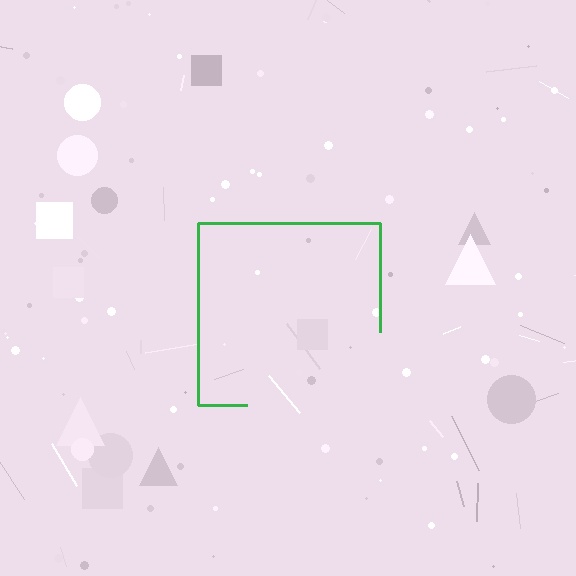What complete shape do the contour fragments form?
The contour fragments form a square.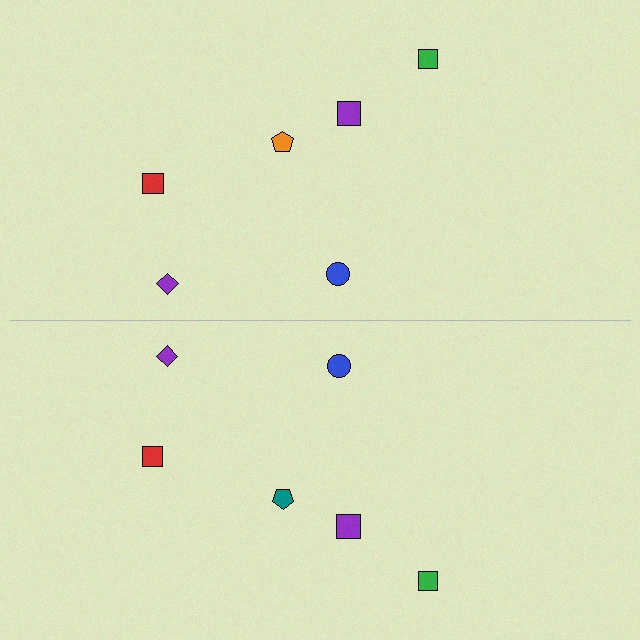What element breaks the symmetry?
The teal pentagon on the bottom side breaks the symmetry — its mirror counterpart is orange.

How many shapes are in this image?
There are 12 shapes in this image.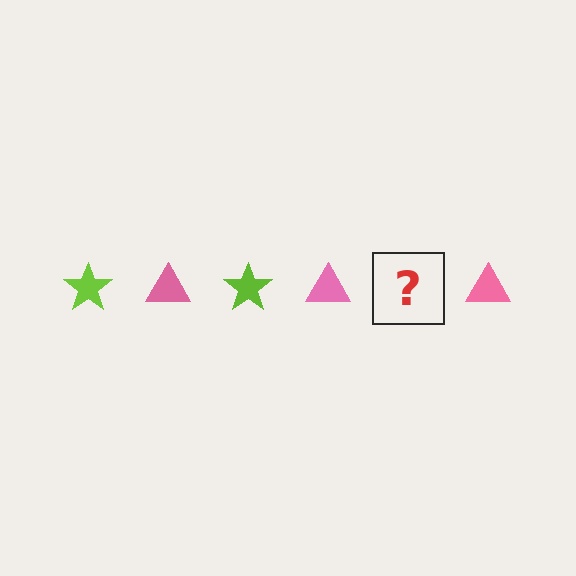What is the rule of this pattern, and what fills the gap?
The rule is that the pattern alternates between lime star and pink triangle. The gap should be filled with a lime star.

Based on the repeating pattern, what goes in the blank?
The blank should be a lime star.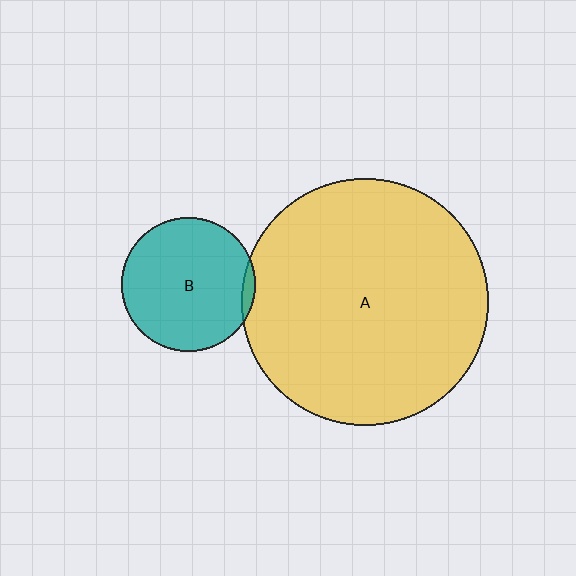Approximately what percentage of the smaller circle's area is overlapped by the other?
Approximately 5%.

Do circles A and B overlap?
Yes.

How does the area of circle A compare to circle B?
Approximately 3.4 times.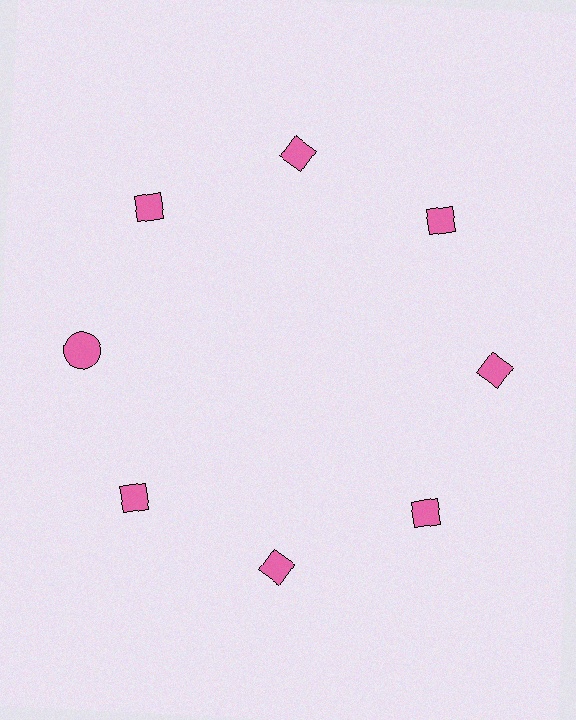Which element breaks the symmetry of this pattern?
The pink circle at roughly the 9 o'clock position breaks the symmetry. All other shapes are pink diamonds.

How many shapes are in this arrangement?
There are 8 shapes arranged in a ring pattern.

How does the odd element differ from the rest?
It has a different shape: circle instead of diamond.